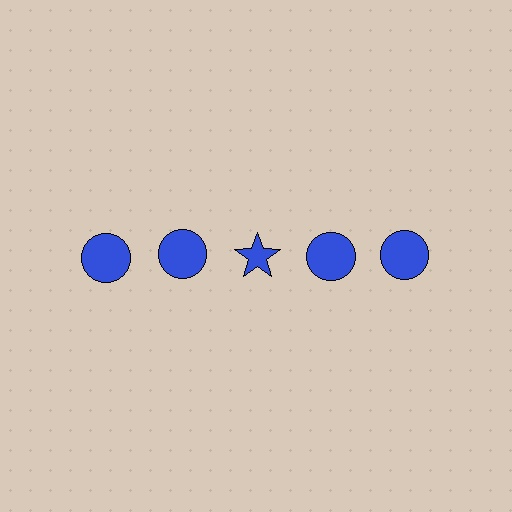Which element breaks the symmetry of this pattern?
The blue star in the top row, center column breaks the symmetry. All other shapes are blue circles.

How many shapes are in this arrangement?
There are 5 shapes arranged in a grid pattern.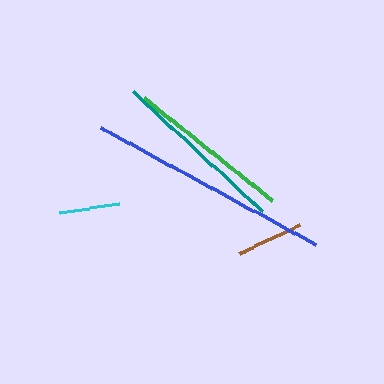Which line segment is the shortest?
The cyan line is the shortest at approximately 61 pixels.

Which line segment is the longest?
The blue line is the longest at approximately 245 pixels.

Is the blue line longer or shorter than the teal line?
The blue line is longer than the teal line.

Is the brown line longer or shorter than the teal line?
The teal line is longer than the brown line.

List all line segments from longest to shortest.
From longest to shortest: blue, teal, green, brown, cyan.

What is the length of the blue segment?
The blue segment is approximately 245 pixels long.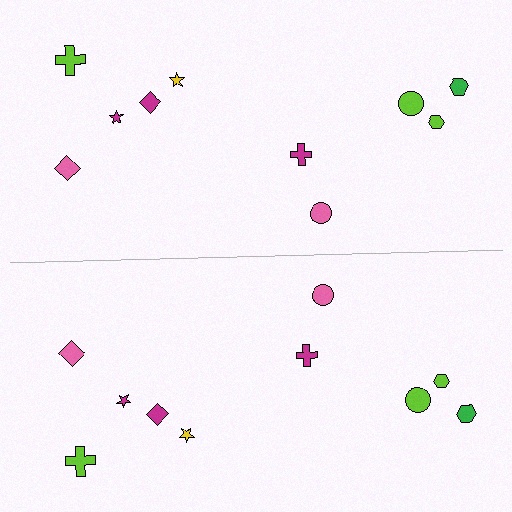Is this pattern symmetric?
Yes, this pattern has bilateral (reflection) symmetry.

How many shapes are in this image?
There are 20 shapes in this image.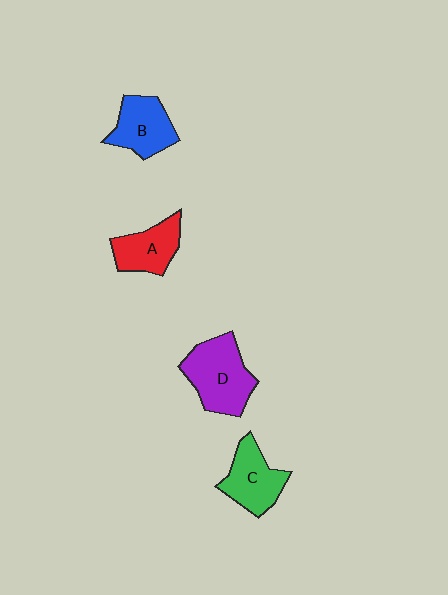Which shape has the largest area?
Shape D (purple).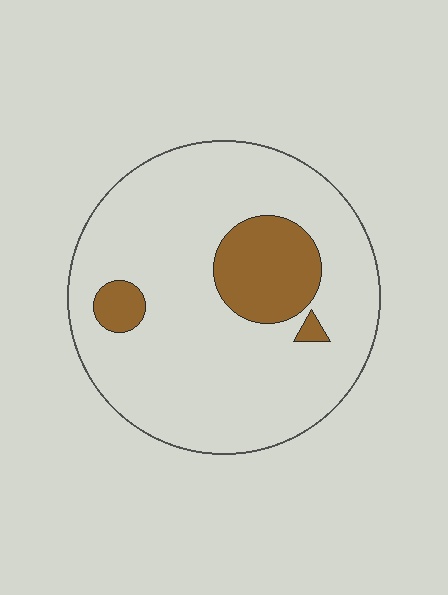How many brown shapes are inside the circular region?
3.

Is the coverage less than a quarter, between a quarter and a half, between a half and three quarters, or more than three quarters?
Less than a quarter.